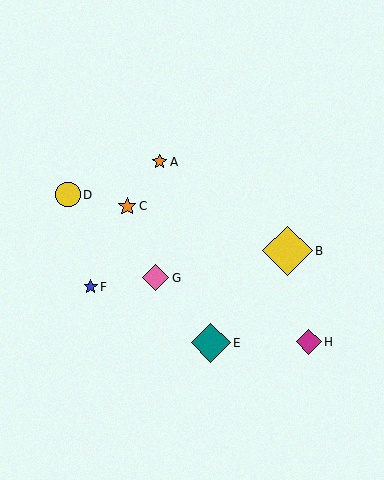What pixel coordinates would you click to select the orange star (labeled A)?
Click at (160, 162) to select the orange star A.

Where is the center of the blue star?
The center of the blue star is at (91, 287).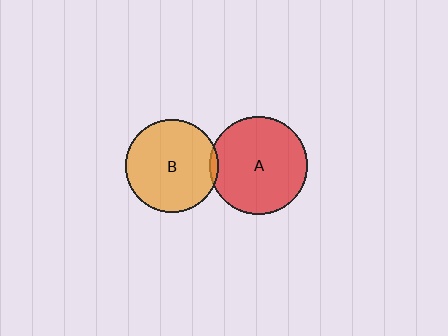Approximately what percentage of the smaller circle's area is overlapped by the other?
Approximately 5%.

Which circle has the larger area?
Circle A (red).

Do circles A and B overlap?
Yes.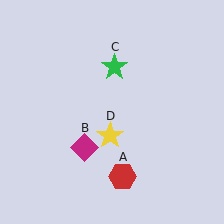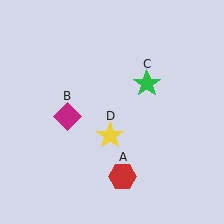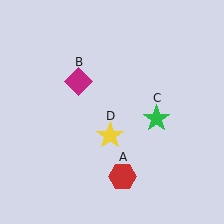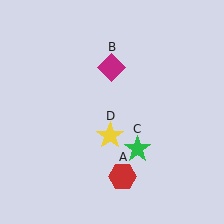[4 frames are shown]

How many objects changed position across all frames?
2 objects changed position: magenta diamond (object B), green star (object C).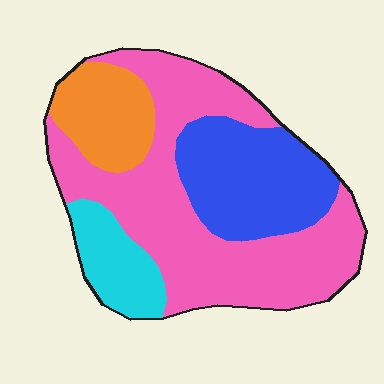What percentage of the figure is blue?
Blue takes up about one quarter (1/4) of the figure.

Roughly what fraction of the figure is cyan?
Cyan covers about 10% of the figure.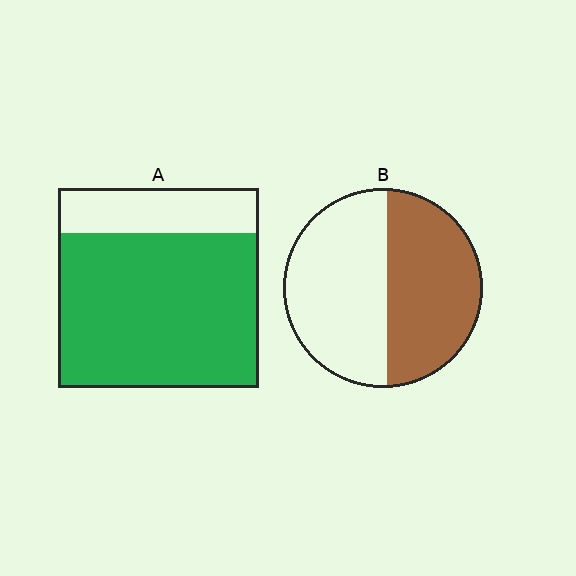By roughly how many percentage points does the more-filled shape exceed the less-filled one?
By roughly 30 percentage points (A over B).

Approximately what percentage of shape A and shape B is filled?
A is approximately 80% and B is approximately 45%.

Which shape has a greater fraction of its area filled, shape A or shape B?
Shape A.